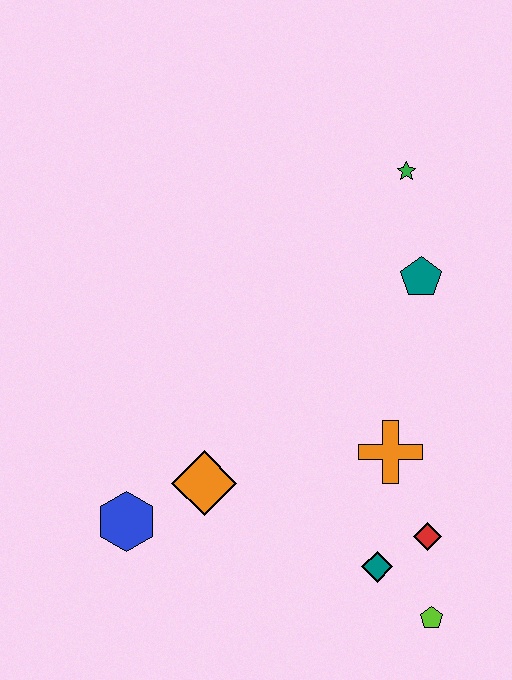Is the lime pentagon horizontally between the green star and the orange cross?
No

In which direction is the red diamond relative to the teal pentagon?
The red diamond is below the teal pentagon.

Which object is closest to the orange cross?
The red diamond is closest to the orange cross.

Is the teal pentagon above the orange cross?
Yes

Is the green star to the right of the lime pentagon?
No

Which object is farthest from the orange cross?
The green star is farthest from the orange cross.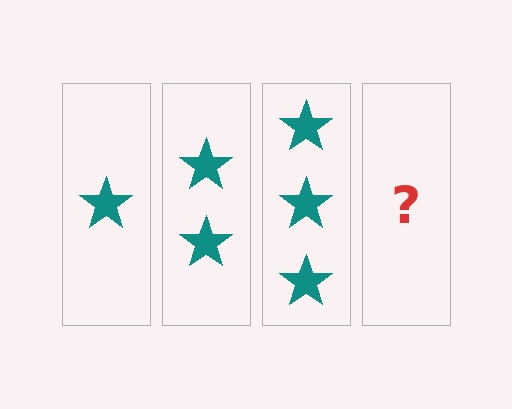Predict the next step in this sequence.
The next step is 4 stars.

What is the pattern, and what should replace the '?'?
The pattern is that each step adds one more star. The '?' should be 4 stars.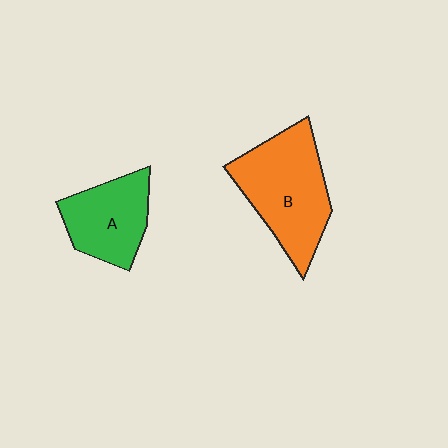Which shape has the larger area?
Shape B (orange).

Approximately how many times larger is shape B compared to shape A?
Approximately 1.5 times.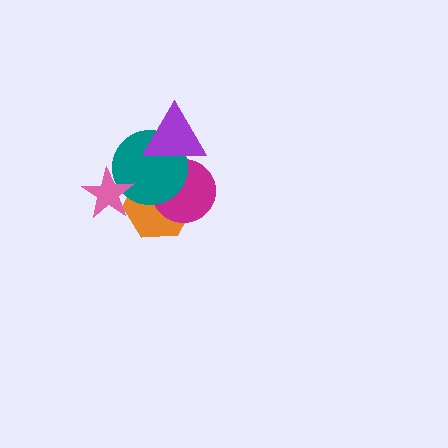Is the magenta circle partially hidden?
Yes, it is partially covered by another shape.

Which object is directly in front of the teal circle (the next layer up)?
The pink star is directly in front of the teal circle.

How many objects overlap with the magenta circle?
3 objects overlap with the magenta circle.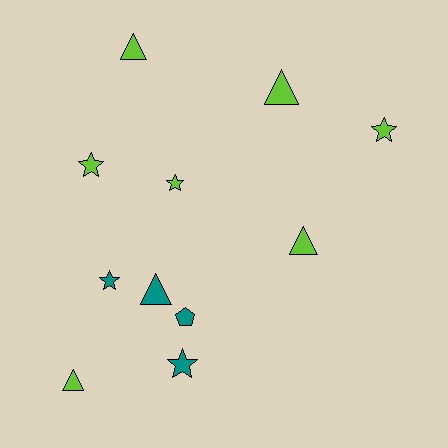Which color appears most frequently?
Lime, with 7 objects.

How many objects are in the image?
There are 11 objects.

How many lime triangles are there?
There are 4 lime triangles.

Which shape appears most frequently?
Triangle, with 5 objects.